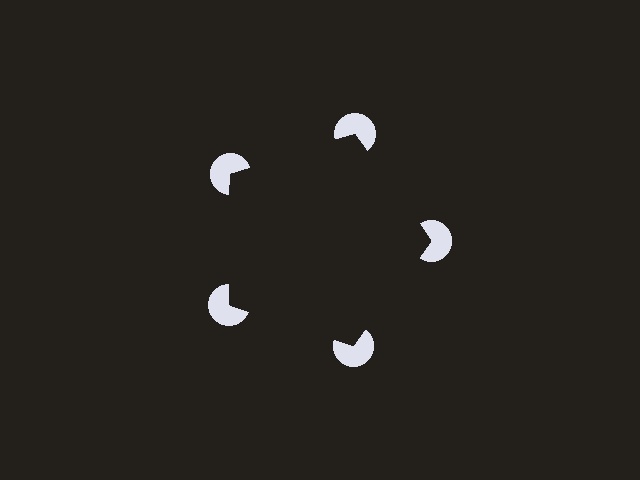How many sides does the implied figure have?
5 sides.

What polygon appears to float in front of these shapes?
An illusory pentagon — its edges are inferred from the aligned wedge cuts in the pac-man discs, not physically drawn.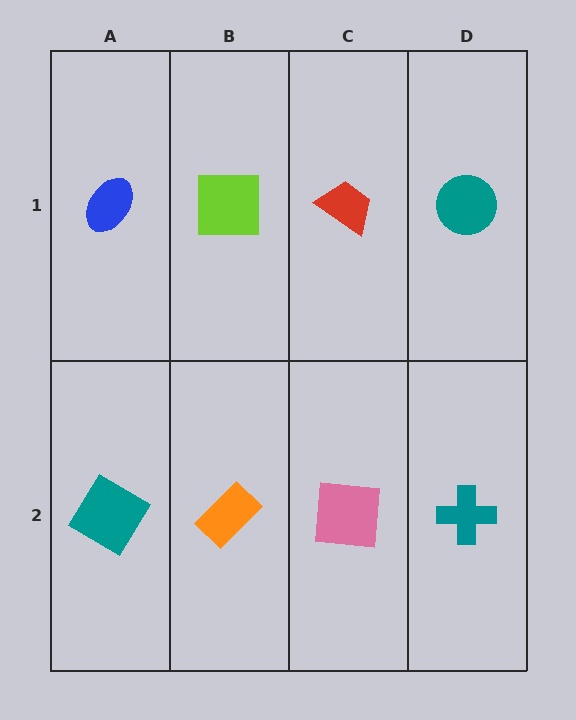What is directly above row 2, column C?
A red trapezoid.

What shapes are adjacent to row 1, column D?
A teal cross (row 2, column D), a red trapezoid (row 1, column C).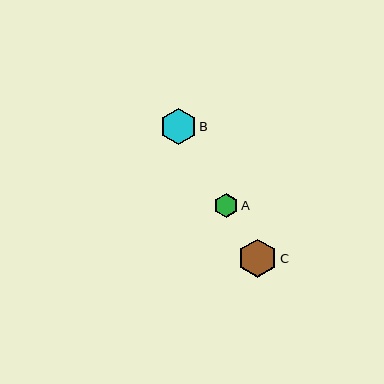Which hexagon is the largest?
Hexagon C is the largest with a size of approximately 38 pixels.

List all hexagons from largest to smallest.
From largest to smallest: C, B, A.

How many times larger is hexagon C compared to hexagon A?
Hexagon C is approximately 1.6 times the size of hexagon A.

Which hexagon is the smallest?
Hexagon A is the smallest with a size of approximately 23 pixels.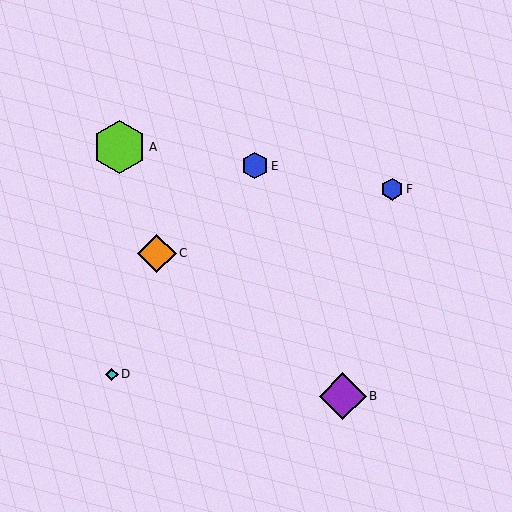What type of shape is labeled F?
Shape F is a blue hexagon.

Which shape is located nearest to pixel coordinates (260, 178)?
The blue hexagon (labeled E) at (255, 166) is nearest to that location.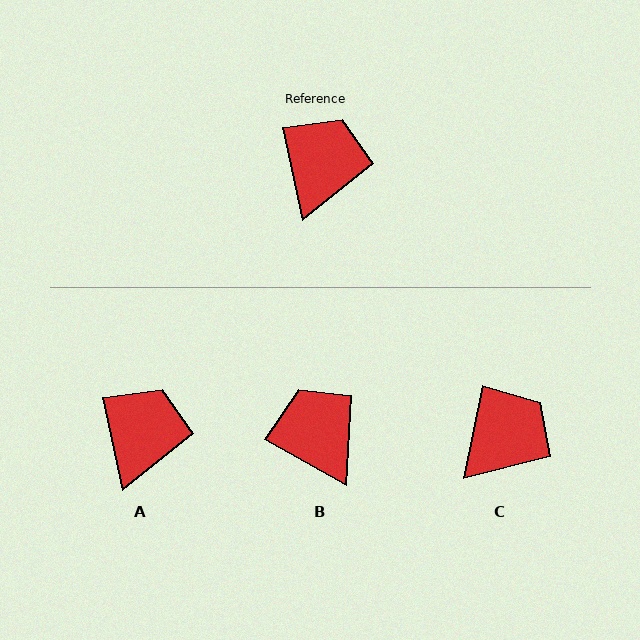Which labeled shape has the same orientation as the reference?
A.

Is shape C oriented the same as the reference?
No, it is off by about 24 degrees.